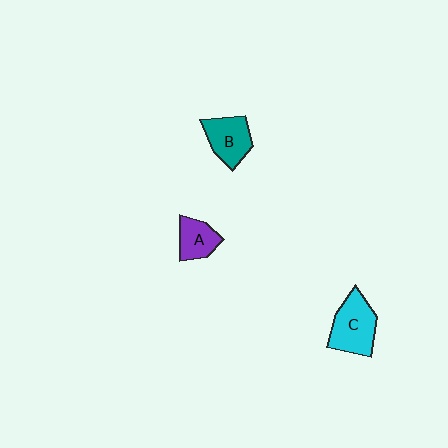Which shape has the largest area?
Shape C (cyan).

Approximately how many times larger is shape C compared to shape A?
Approximately 1.6 times.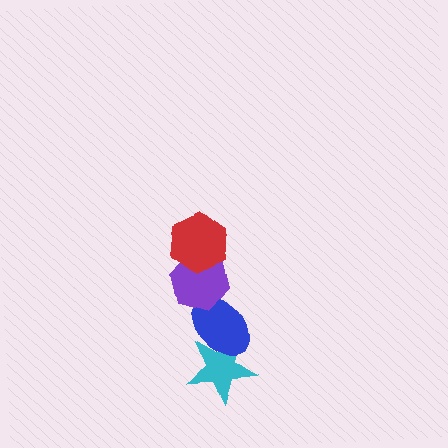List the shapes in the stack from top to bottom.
From top to bottom: the red hexagon, the purple hexagon, the blue ellipse, the cyan star.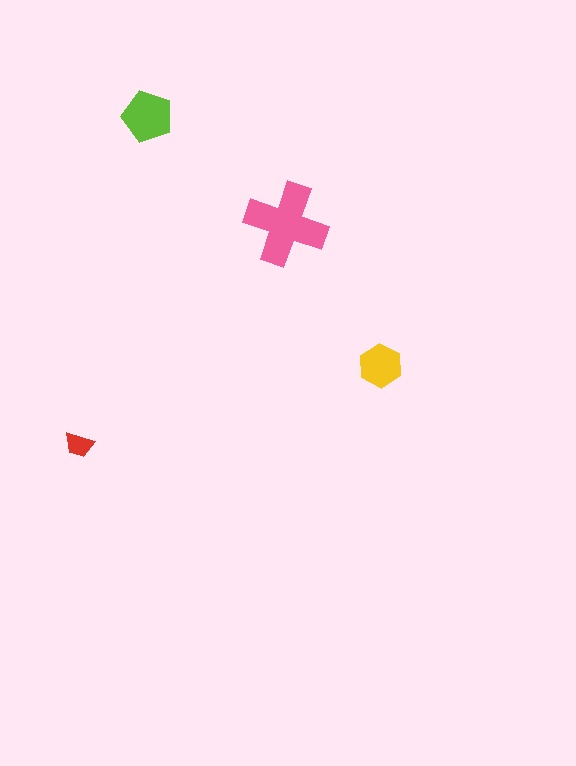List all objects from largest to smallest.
The pink cross, the lime pentagon, the yellow hexagon, the red trapezoid.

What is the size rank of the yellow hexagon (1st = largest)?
3rd.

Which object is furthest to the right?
The yellow hexagon is rightmost.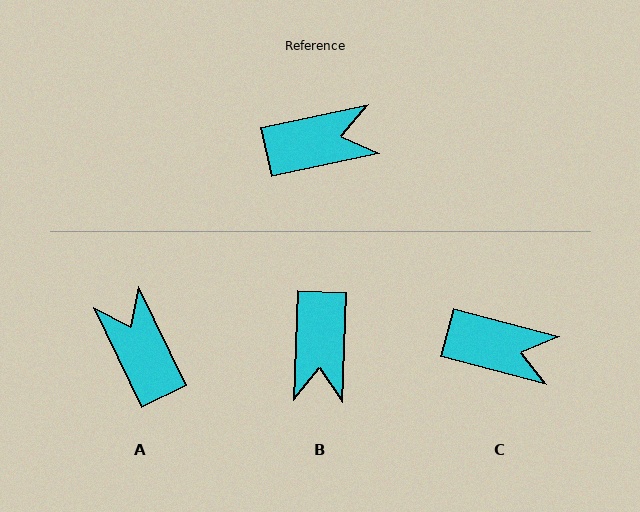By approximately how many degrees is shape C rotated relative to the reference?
Approximately 27 degrees clockwise.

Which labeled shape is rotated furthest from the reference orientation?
B, about 104 degrees away.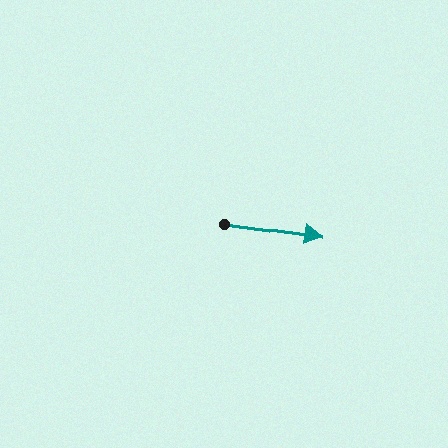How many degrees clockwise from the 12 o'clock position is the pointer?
Approximately 98 degrees.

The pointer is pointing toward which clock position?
Roughly 3 o'clock.